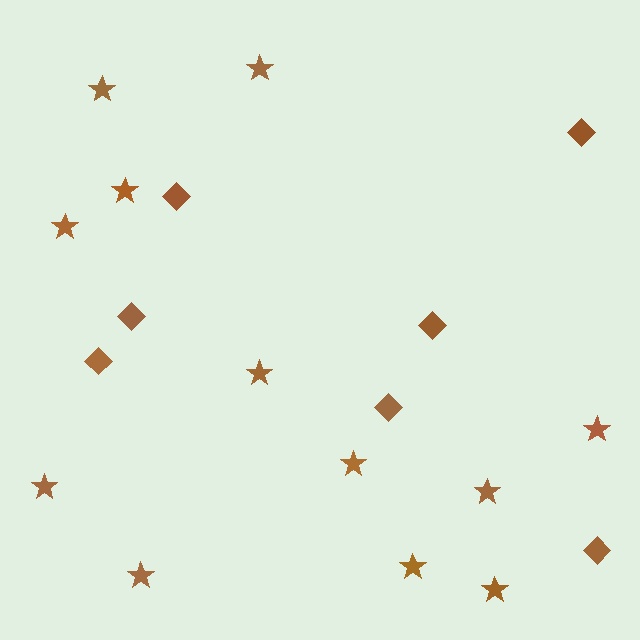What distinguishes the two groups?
There are 2 groups: one group of diamonds (7) and one group of stars (12).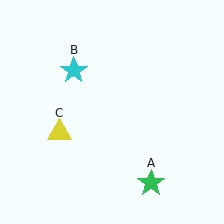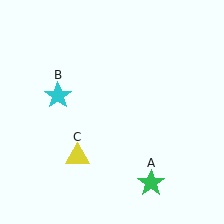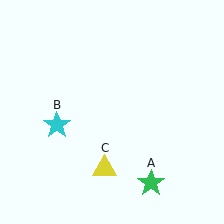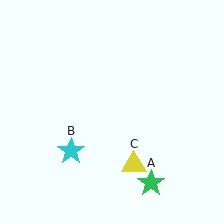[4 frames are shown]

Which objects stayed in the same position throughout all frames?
Green star (object A) remained stationary.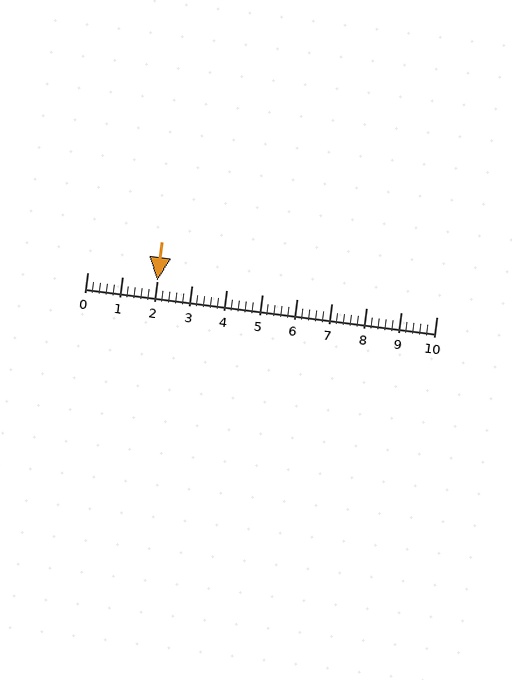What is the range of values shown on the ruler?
The ruler shows values from 0 to 10.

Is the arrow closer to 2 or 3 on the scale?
The arrow is closer to 2.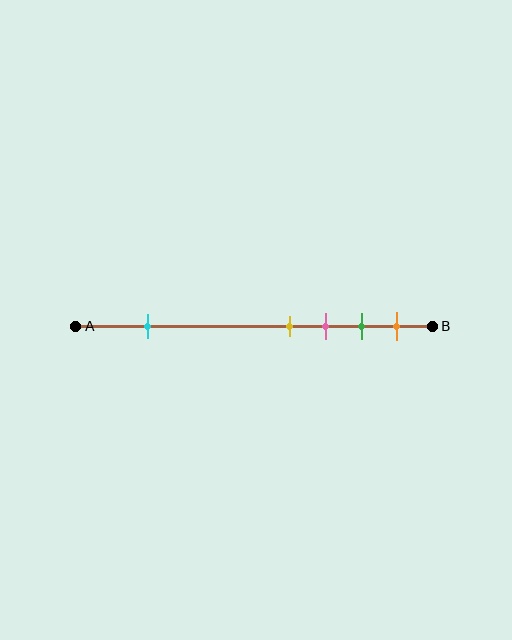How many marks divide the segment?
There are 5 marks dividing the segment.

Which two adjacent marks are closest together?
The yellow and pink marks are the closest adjacent pair.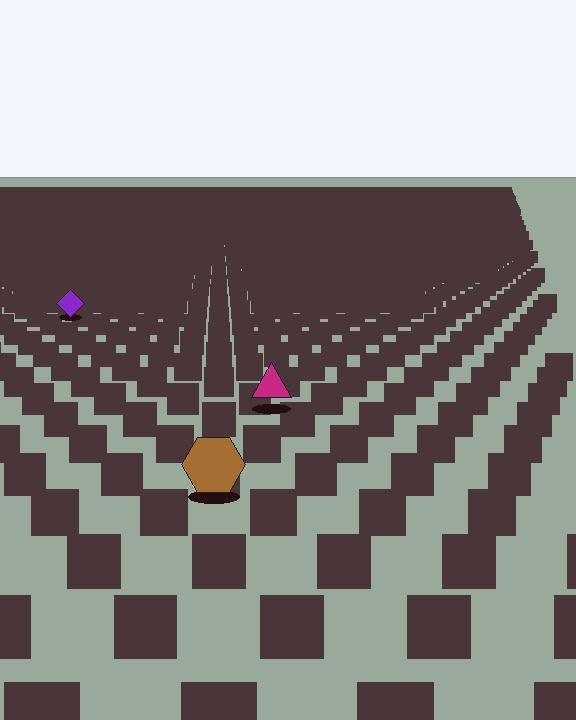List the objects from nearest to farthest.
From nearest to farthest: the brown hexagon, the magenta triangle, the purple diamond.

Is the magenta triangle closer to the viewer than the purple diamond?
Yes. The magenta triangle is closer — you can tell from the texture gradient: the ground texture is coarser near it.